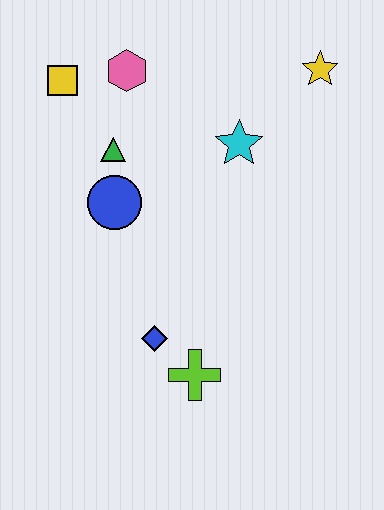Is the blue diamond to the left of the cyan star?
Yes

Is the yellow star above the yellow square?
Yes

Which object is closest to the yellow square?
The pink hexagon is closest to the yellow square.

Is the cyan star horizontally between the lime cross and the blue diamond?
No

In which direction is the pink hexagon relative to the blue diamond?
The pink hexagon is above the blue diamond.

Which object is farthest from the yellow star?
The lime cross is farthest from the yellow star.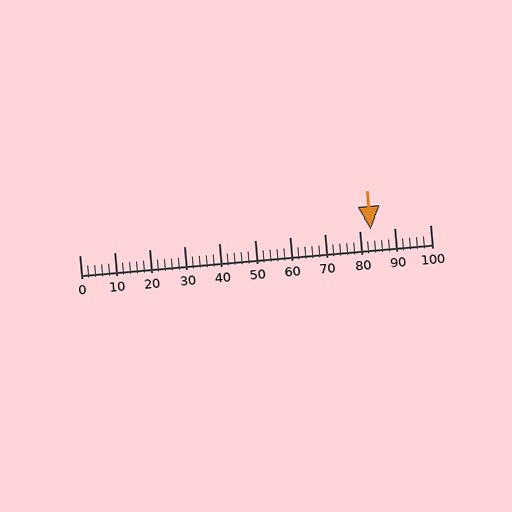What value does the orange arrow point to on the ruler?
The orange arrow points to approximately 83.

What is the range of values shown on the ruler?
The ruler shows values from 0 to 100.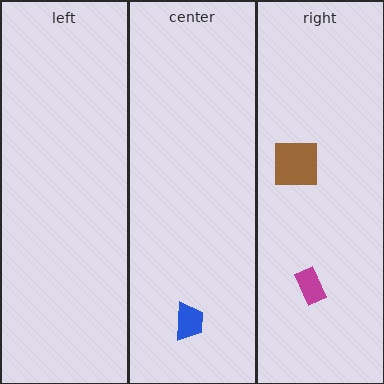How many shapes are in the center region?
1.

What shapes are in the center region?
The blue trapezoid.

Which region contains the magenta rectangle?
The right region.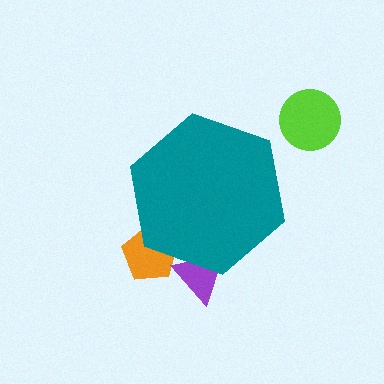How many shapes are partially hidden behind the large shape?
2 shapes are partially hidden.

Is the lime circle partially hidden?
No, the lime circle is fully visible.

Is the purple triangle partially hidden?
Yes, the purple triangle is partially hidden behind the teal hexagon.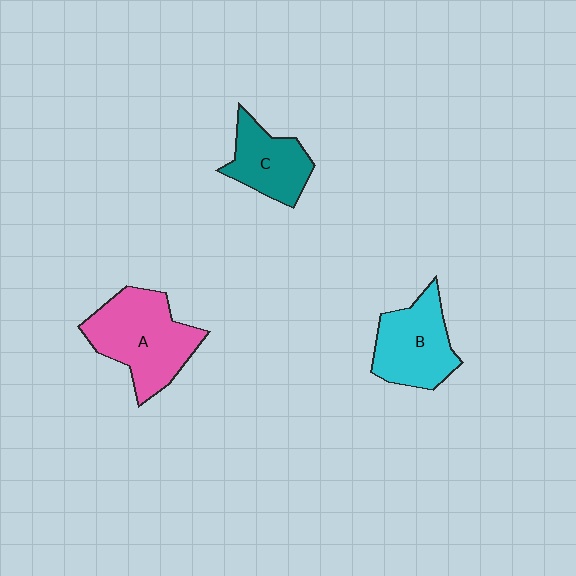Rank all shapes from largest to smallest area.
From largest to smallest: A (pink), B (cyan), C (teal).